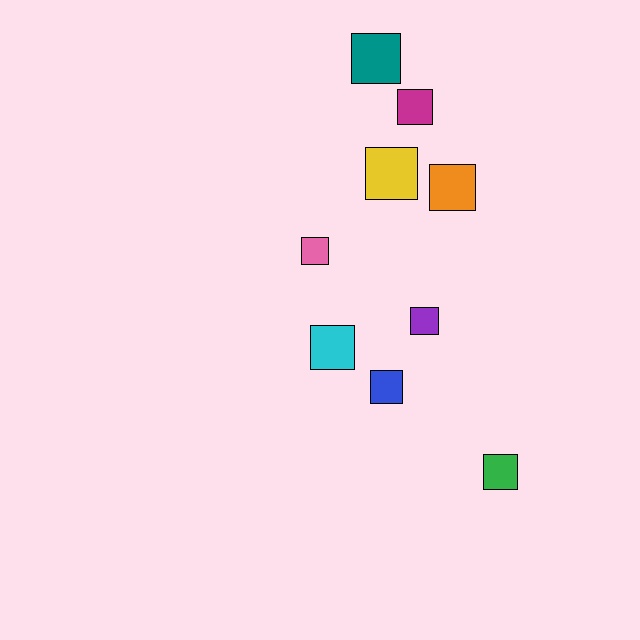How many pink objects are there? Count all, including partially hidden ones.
There is 1 pink object.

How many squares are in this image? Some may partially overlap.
There are 9 squares.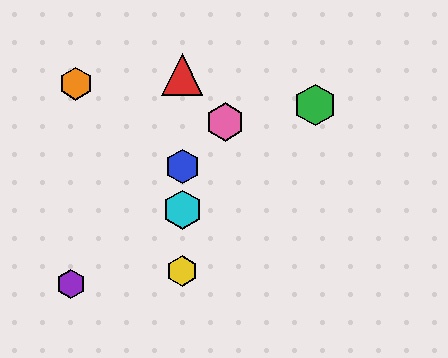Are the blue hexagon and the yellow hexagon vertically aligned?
Yes, both are at x≈182.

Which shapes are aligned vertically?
The red triangle, the blue hexagon, the yellow hexagon, the cyan hexagon are aligned vertically.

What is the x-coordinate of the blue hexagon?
The blue hexagon is at x≈182.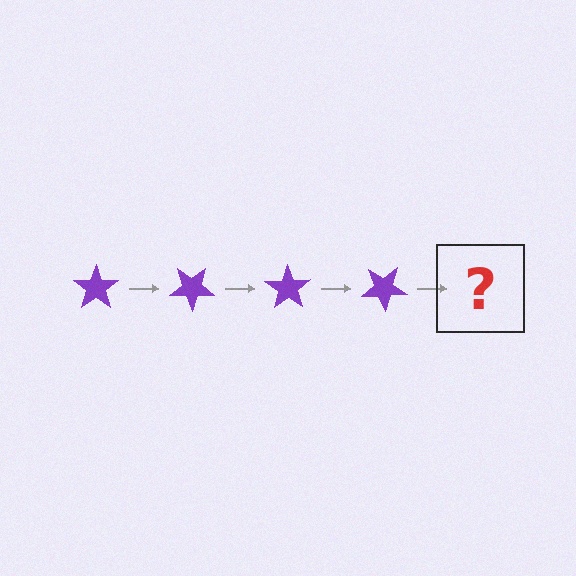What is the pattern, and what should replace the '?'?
The pattern is that the star rotates 35 degrees each step. The '?' should be a purple star rotated 140 degrees.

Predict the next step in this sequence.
The next step is a purple star rotated 140 degrees.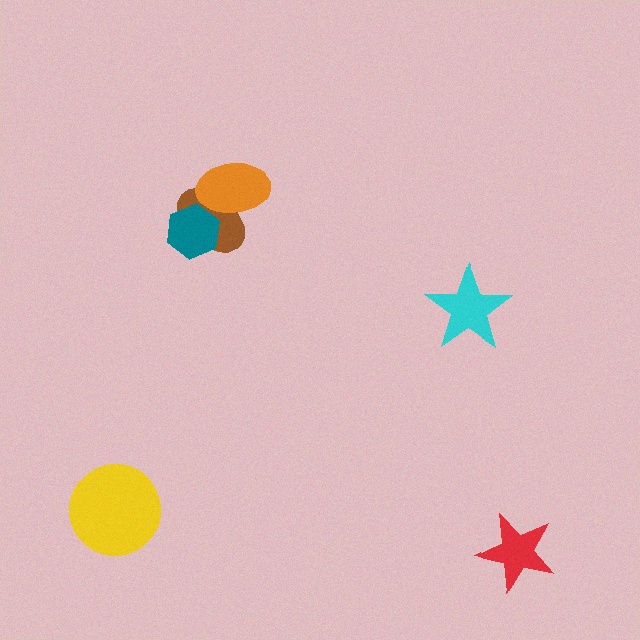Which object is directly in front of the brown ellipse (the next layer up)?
The teal hexagon is directly in front of the brown ellipse.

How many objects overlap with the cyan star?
0 objects overlap with the cyan star.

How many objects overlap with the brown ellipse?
2 objects overlap with the brown ellipse.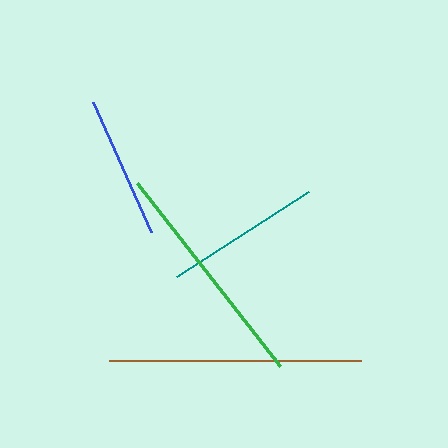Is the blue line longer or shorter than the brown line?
The brown line is longer than the blue line.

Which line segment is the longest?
The brown line is the longest at approximately 252 pixels.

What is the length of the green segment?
The green segment is approximately 232 pixels long.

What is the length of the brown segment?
The brown segment is approximately 252 pixels long.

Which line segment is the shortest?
The blue line is the shortest at approximately 143 pixels.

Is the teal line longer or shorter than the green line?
The green line is longer than the teal line.